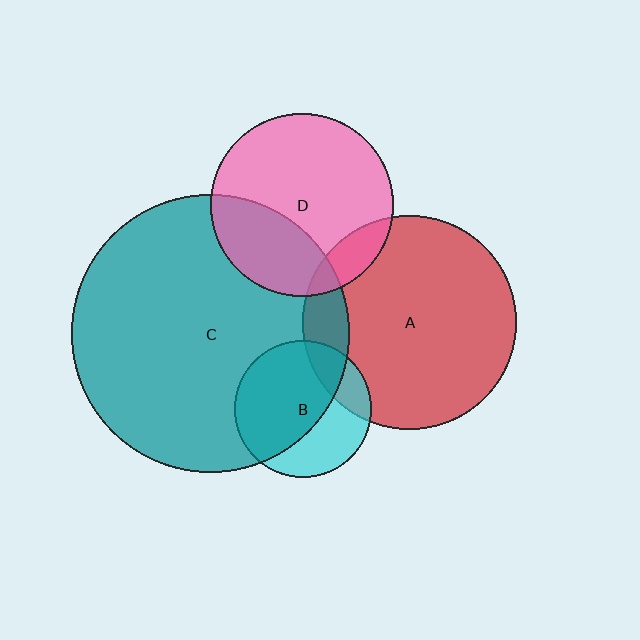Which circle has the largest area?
Circle C (teal).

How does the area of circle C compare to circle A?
Approximately 1.7 times.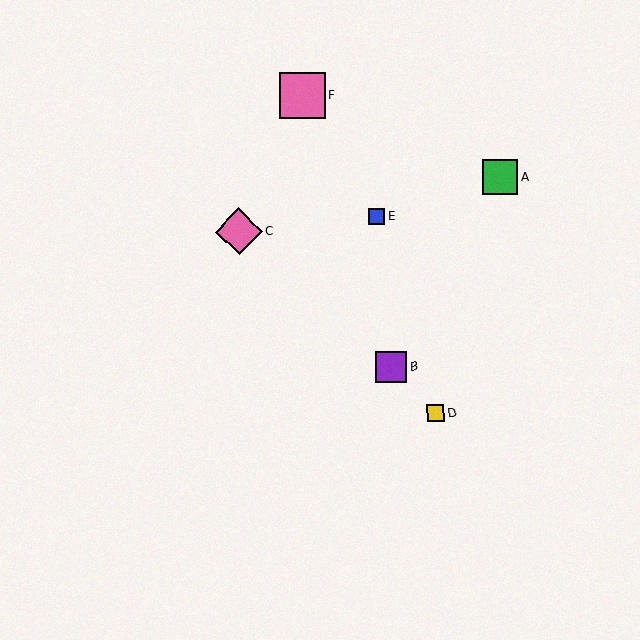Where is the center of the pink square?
The center of the pink square is at (302, 95).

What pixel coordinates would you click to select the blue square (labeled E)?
Click at (377, 216) to select the blue square E.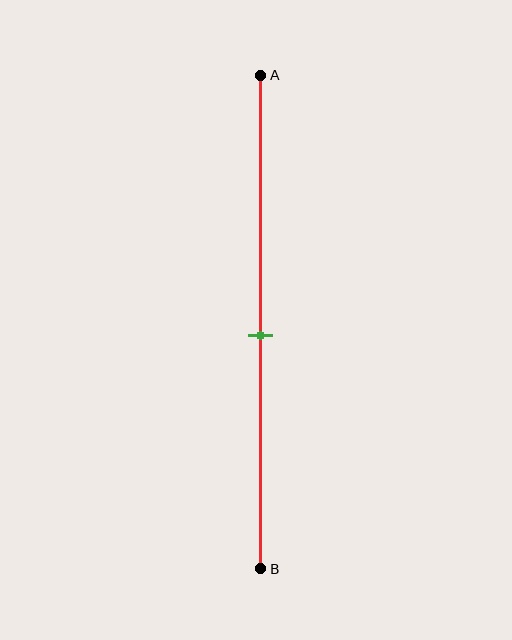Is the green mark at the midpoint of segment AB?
Yes, the mark is approximately at the midpoint.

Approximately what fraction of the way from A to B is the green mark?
The green mark is approximately 55% of the way from A to B.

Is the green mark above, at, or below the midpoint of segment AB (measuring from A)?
The green mark is approximately at the midpoint of segment AB.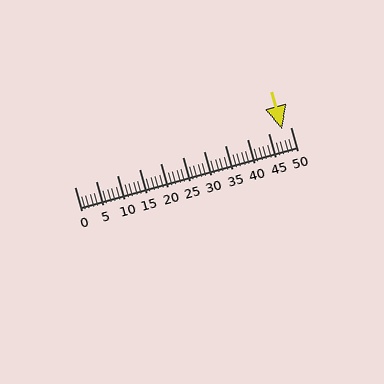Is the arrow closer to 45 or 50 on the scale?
The arrow is closer to 50.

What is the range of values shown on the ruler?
The ruler shows values from 0 to 50.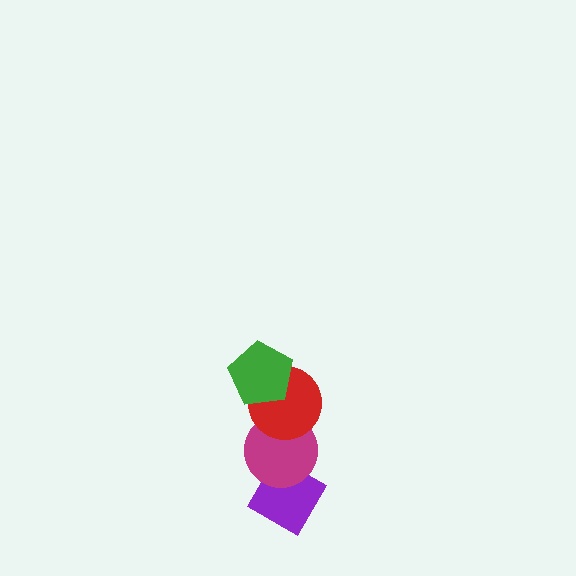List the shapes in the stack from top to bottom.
From top to bottom: the green pentagon, the red circle, the magenta circle, the purple diamond.